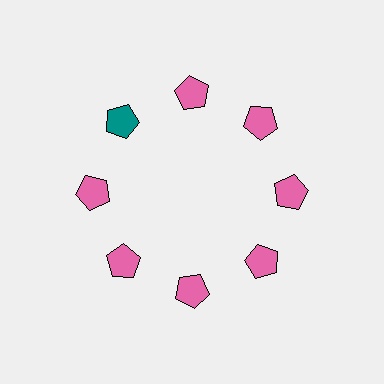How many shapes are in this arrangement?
There are 8 shapes arranged in a ring pattern.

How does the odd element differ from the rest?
It has a different color: teal instead of pink.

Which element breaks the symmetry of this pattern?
The teal pentagon at roughly the 10 o'clock position breaks the symmetry. All other shapes are pink pentagons.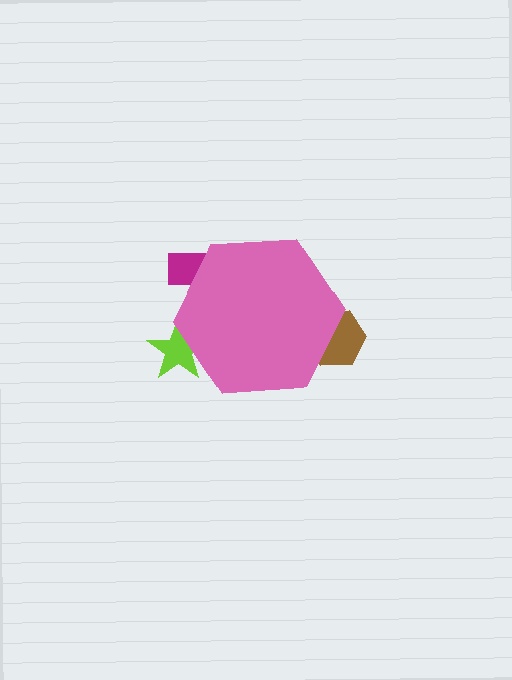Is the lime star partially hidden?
Yes, the lime star is partially hidden behind the pink hexagon.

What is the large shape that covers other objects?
A pink hexagon.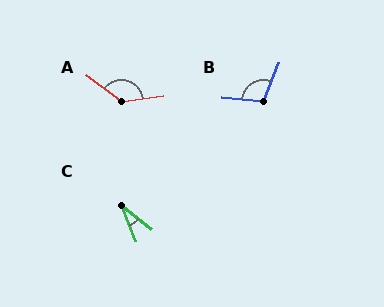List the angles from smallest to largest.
C (28°), B (106°), A (134°).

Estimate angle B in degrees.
Approximately 106 degrees.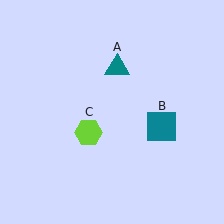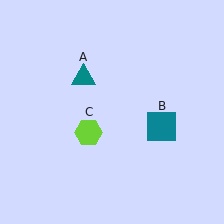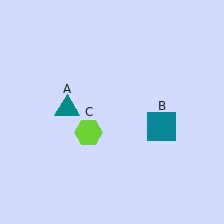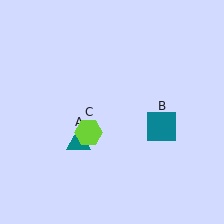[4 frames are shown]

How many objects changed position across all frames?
1 object changed position: teal triangle (object A).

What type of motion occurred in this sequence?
The teal triangle (object A) rotated counterclockwise around the center of the scene.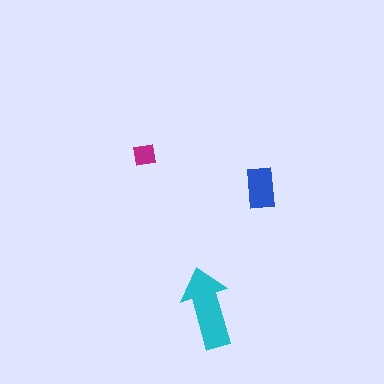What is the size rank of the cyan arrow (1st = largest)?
1st.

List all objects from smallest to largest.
The magenta square, the blue rectangle, the cyan arrow.